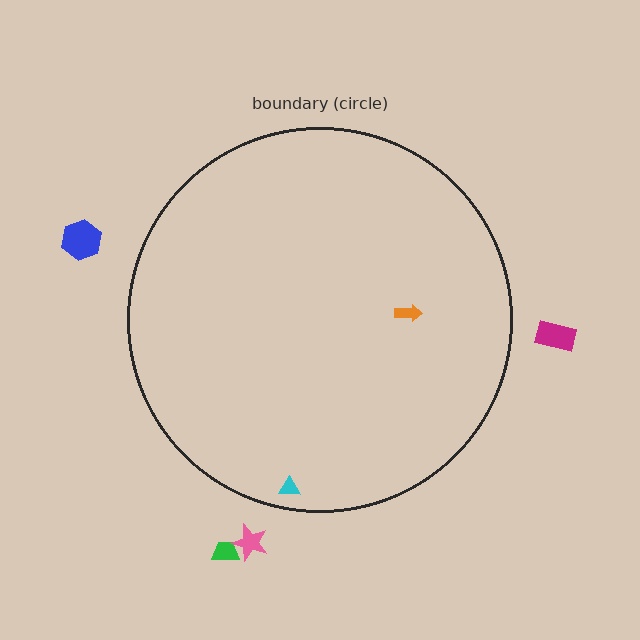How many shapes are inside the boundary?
2 inside, 4 outside.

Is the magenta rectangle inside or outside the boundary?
Outside.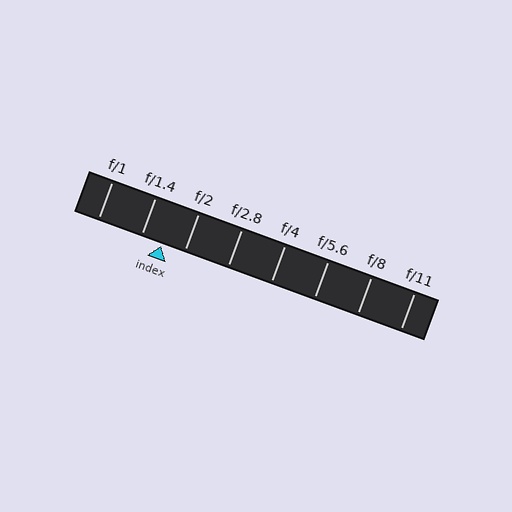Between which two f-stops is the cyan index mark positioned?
The index mark is between f/1.4 and f/2.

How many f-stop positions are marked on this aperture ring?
There are 8 f-stop positions marked.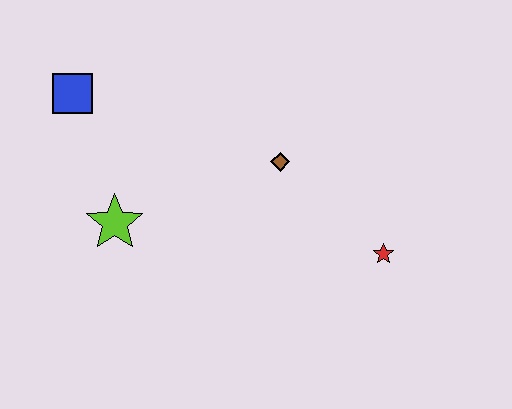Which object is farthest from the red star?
The blue square is farthest from the red star.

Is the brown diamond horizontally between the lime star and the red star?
Yes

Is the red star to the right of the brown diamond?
Yes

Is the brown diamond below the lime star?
No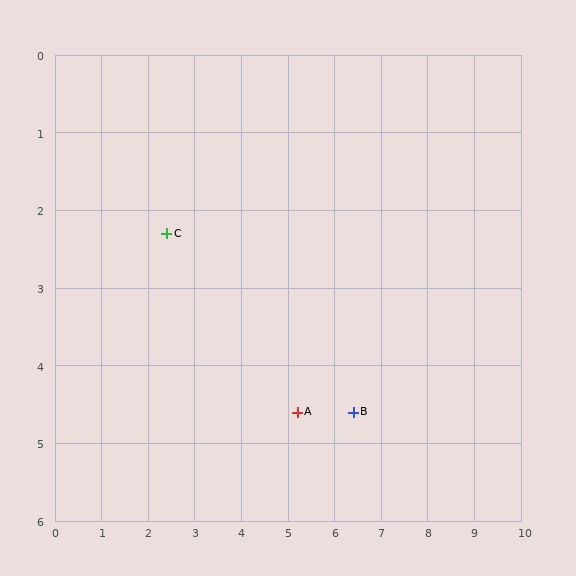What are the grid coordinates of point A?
Point A is at approximately (5.2, 4.6).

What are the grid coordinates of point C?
Point C is at approximately (2.4, 2.3).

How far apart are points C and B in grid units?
Points C and B are about 4.6 grid units apart.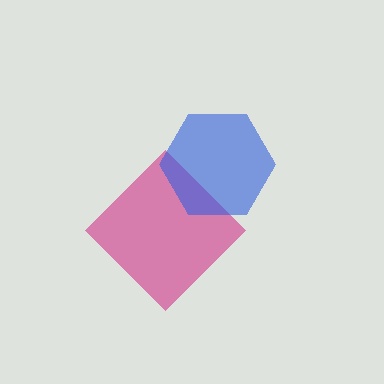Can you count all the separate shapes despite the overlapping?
Yes, there are 2 separate shapes.